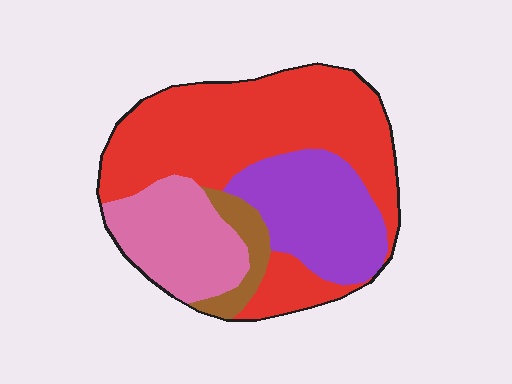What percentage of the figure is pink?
Pink covers roughly 20% of the figure.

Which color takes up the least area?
Brown, at roughly 5%.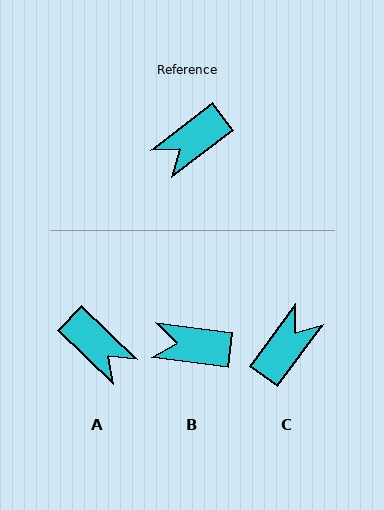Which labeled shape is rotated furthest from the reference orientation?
C, about 164 degrees away.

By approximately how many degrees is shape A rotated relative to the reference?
Approximately 98 degrees counter-clockwise.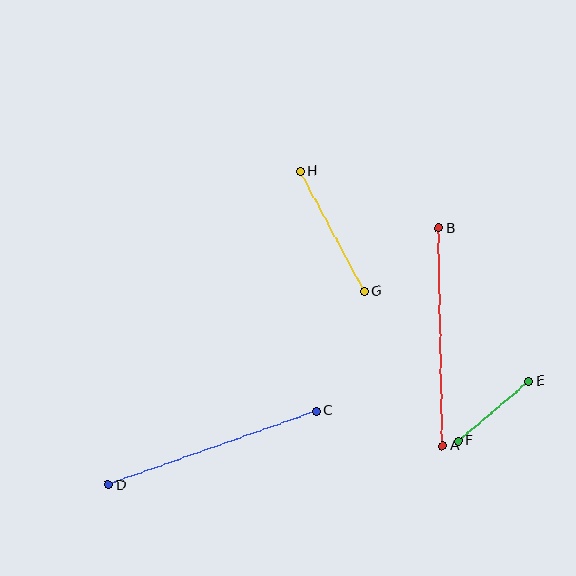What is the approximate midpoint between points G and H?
The midpoint is at approximately (332, 231) pixels.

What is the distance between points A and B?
The distance is approximately 218 pixels.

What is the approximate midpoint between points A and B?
The midpoint is at approximately (441, 337) pixels.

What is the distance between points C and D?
The distance is approximately 221 pixels.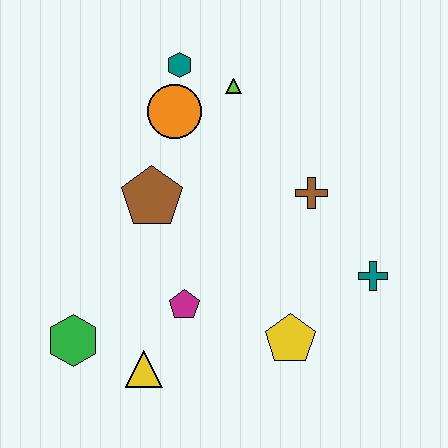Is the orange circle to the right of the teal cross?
No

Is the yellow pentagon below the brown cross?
Yes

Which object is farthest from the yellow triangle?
The teal hexagon is farthest from the yellow triangle.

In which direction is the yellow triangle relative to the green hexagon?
The yellow triangle is to the right of the green hexagon.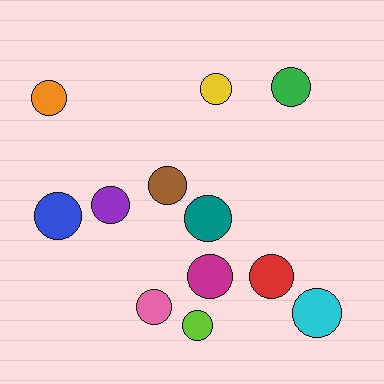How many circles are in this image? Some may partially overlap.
There are 12 circles.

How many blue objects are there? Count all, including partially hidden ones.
There is 1 blue object.